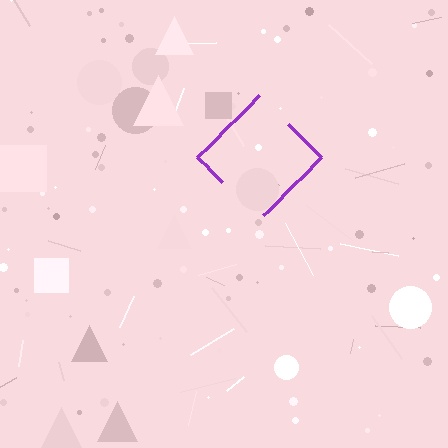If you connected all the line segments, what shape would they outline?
They would outline a diamond.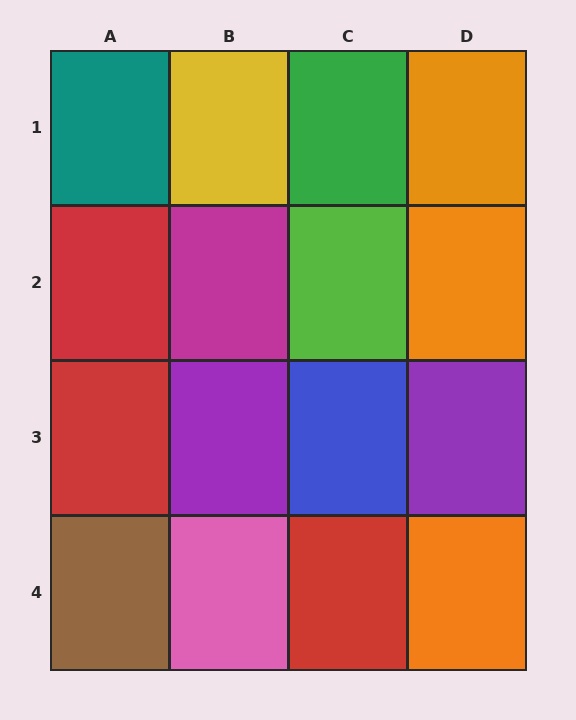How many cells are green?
1 cell is green.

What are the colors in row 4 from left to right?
Brown, pink, red, orange.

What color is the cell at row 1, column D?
Orange.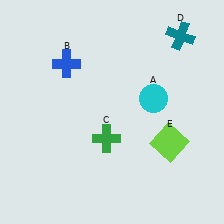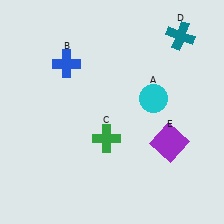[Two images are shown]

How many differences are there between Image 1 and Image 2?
There is 1 difference between the two images.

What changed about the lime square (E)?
In Image 1, E is lime. In Image 2, it changed to purple.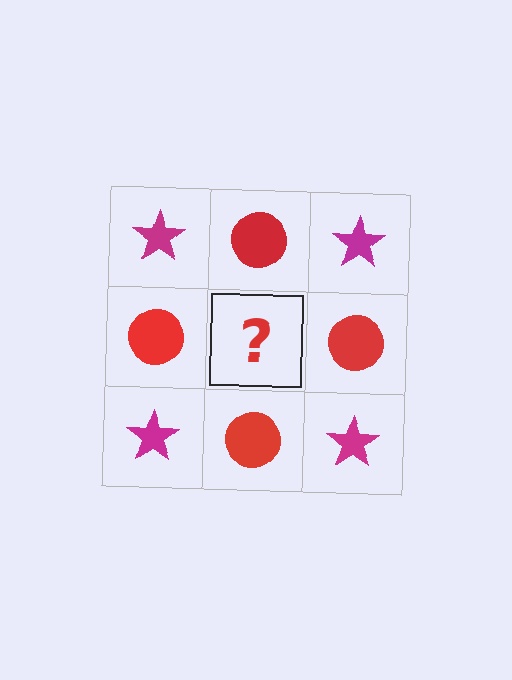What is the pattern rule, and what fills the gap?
The rule is that it alternates magenta star and red circle in a checkerboard pattern. The gap should be filled with a magenta star.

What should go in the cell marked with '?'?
The missing cell should contain a magenta star.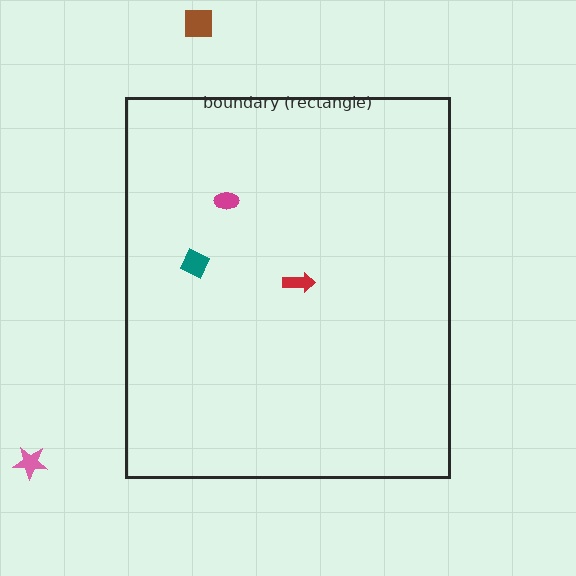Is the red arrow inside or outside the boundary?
Inside.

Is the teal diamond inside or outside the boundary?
Inside.